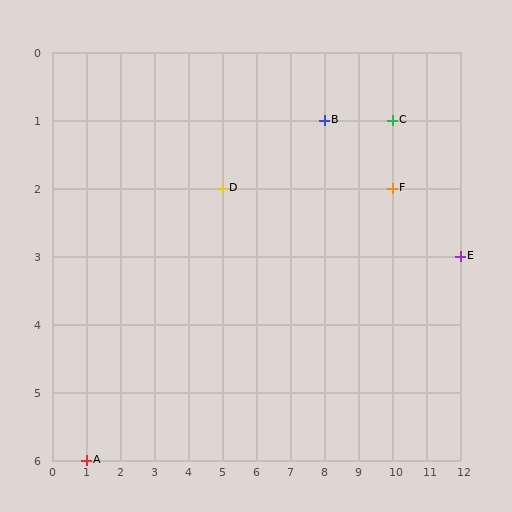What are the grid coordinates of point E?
Point E is at grid coordinates (12, 3).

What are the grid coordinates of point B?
Point B is at grid coordinates (8, 1).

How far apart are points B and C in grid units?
Points B and C are 2 columns apart.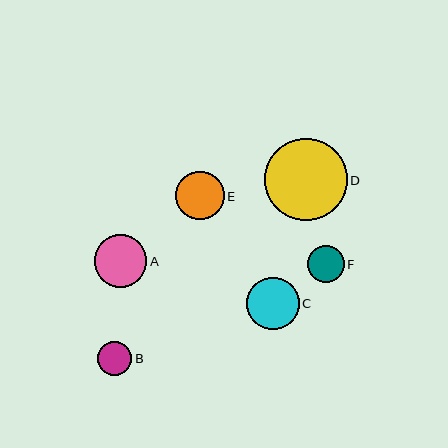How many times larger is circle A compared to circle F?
Circle A is approximately 1.4 times the size of circle F.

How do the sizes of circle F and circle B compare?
Circle F and circle B are approximately the same size.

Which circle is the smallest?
Circle B is the smallest with a size of approximately 34 pixels.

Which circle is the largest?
Circle D is the largest with a size of approximately 83 pixels.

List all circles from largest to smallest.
From largest to smallest: D, C, A, E, F, B.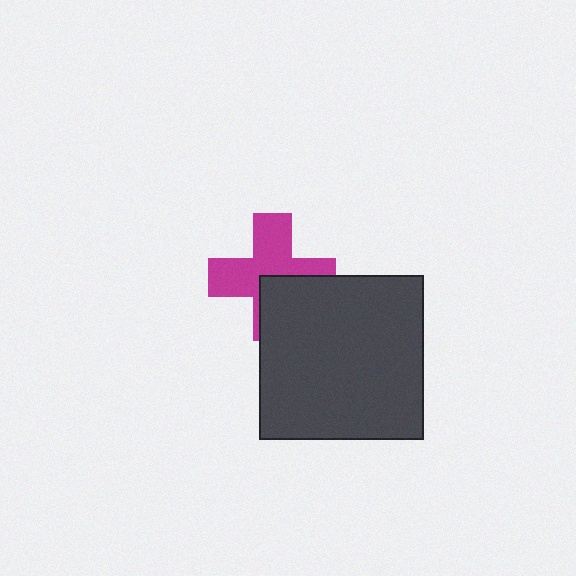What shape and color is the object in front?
The object in front is a dark gray square.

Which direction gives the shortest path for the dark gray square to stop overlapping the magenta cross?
Moving toward the lower-right gives the shortest separation.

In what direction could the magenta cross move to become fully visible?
The magenta cross could move toward the upper-left. That would shift it out from behind the dark gray square entirely.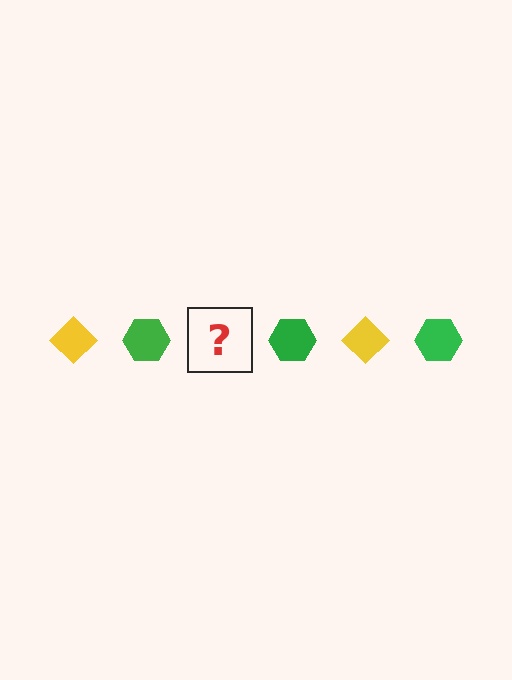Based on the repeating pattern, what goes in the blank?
The blank should be a yellow diamond.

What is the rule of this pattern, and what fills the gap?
The rule is that the pattern alternates between yellow diamond and green hexagon. The gap should be filled with a yellow diamond.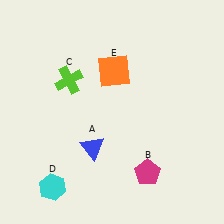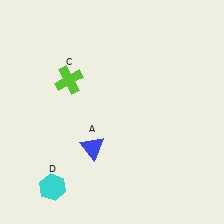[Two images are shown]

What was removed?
The orange square (E), the magenta pentagon (B) were removed in Image 2.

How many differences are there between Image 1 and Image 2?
There are 2 differences between the two images.